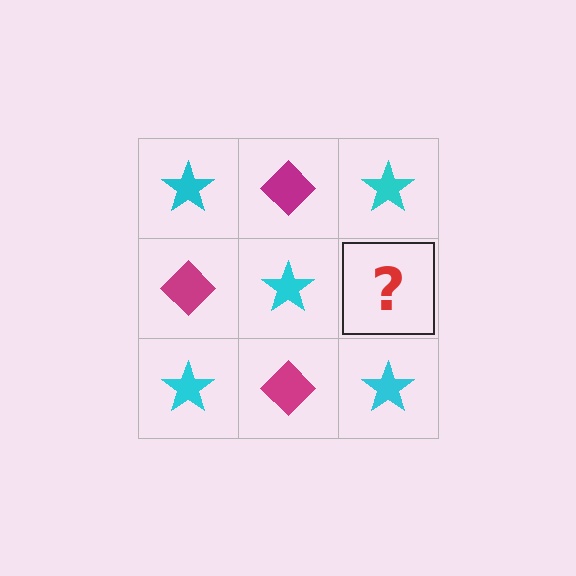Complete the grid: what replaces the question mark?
The question mark should be replaced with a magenta diamond.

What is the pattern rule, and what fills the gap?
The rule is that it alternates cyan star and magenta diamond in a checkerboard pattern. The gap should be filled with a magenta diamond.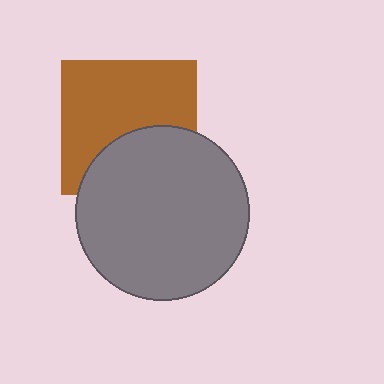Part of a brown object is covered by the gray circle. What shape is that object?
It is a square.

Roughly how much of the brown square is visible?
About half of it is visible (roughly 63%).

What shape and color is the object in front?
The object in front is a gray circle.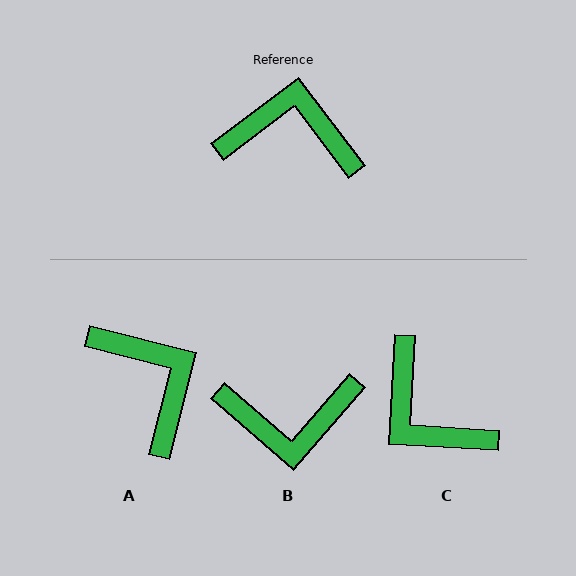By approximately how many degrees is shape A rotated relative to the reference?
Approximately 51 degrees clockwise.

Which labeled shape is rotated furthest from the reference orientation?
B, about 168 degrees away.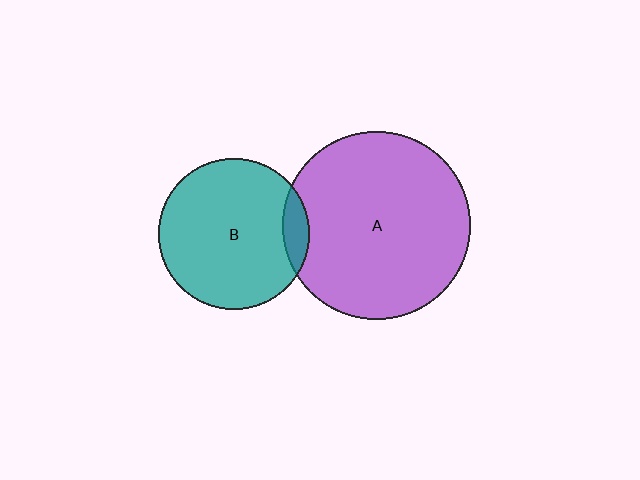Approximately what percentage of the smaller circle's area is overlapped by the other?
Approximately 10%.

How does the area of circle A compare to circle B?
Approximately 1.6 times.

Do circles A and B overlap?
Yes.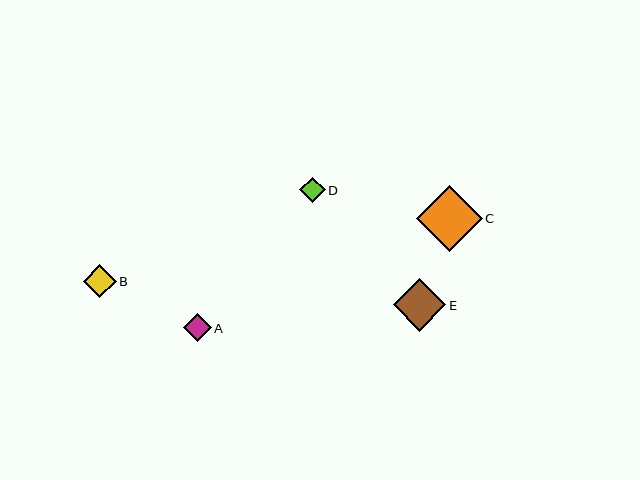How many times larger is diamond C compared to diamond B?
Diamond C is approximately 2.0 times the size of diamond B.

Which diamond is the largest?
Diamond C is the largest with a size of approximately 65 pixels.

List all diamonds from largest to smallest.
From largest to smallest: C, E, B, A, D.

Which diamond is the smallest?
Diamond D is the smallest with a size of approximately 26 pixels.